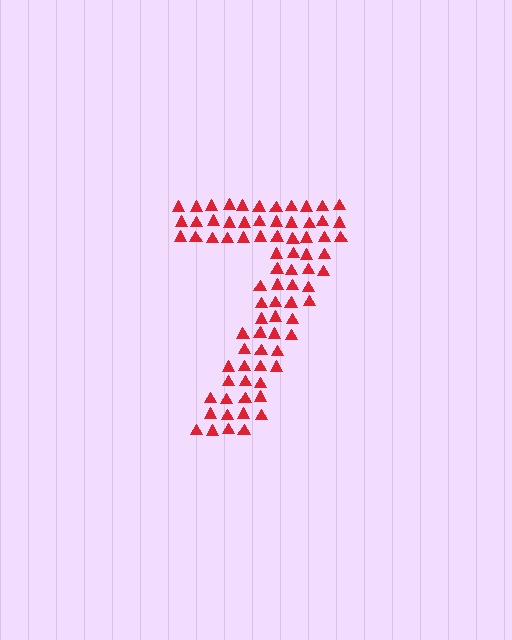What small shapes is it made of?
It is made of small triangles.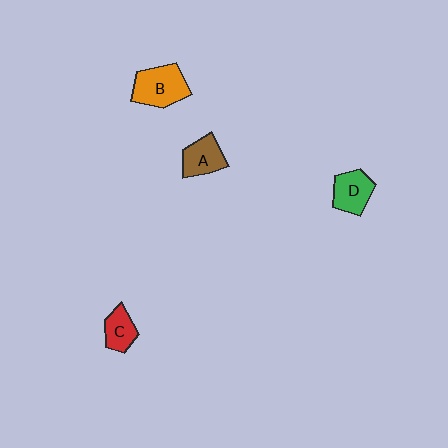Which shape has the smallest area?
Shape C (red).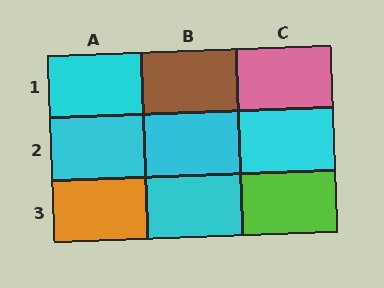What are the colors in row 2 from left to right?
Cyan, cyan, cyan.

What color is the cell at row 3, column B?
Cyan.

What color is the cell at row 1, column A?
Cyan.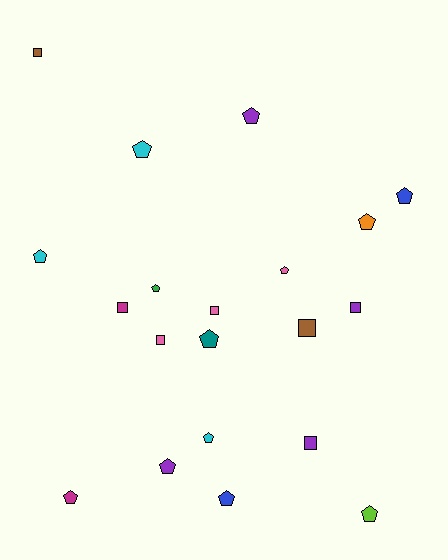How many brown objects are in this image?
There are 2 brown objects.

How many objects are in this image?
There are 20 objects.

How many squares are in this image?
There are 7 squares.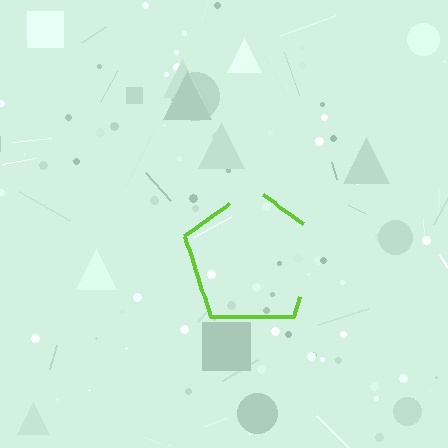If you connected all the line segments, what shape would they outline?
They would outline a pentagon.